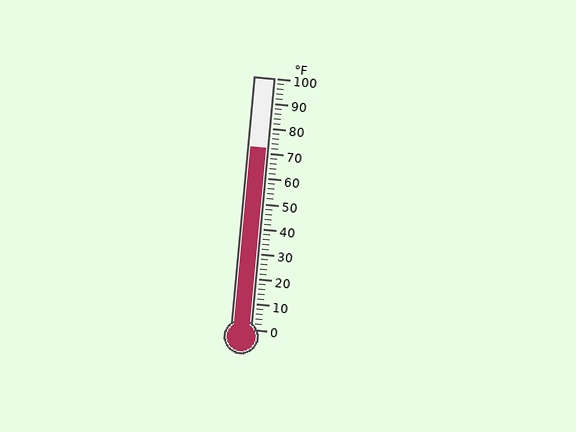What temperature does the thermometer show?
The thermometer shows approximately 72°F.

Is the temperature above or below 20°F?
The temperature is above 20°F.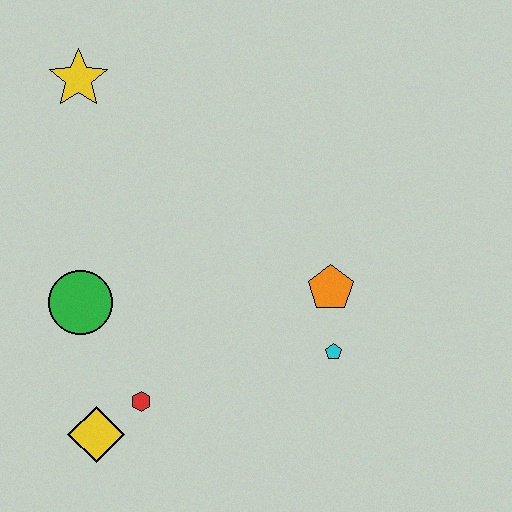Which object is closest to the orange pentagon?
The cyan pentagon is closest to the orange pentagon.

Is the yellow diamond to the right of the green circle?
Yes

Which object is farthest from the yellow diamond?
The yellow star is farthest from the yellow diamond.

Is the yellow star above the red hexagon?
Yes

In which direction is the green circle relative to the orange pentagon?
The green circle is to the left of the orange pentagon.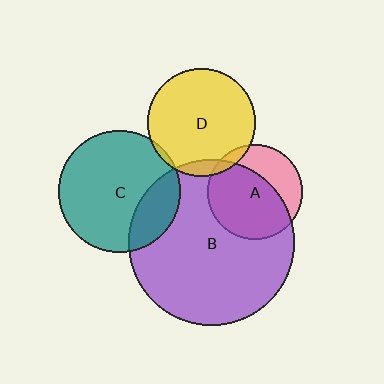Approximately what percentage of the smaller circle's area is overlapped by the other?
Approximately 10%.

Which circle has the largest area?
Circle B (purple).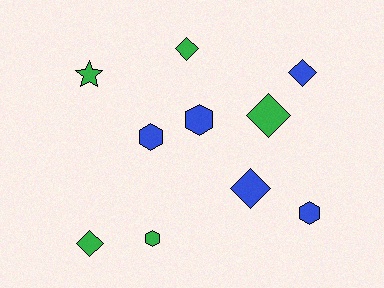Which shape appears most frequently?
Diamond, with 5 objects.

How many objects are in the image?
There are 10 objects.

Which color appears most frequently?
Blue, with 5 objects.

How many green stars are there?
There is 1 green star.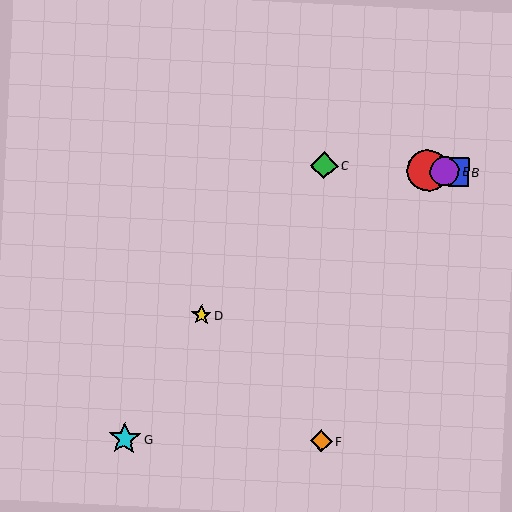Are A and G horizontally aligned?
No, A is at y≈170 and G is at y≈439.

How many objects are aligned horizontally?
4 objects (A, B, C, E) are aligned horizontally.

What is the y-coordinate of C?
Object C is at y≈165.